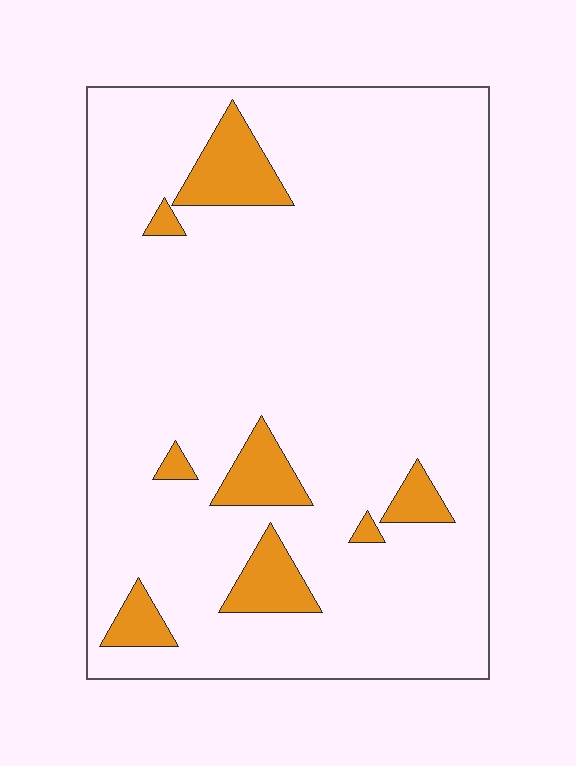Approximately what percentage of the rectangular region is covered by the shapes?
Approximately 10%.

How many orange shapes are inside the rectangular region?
8.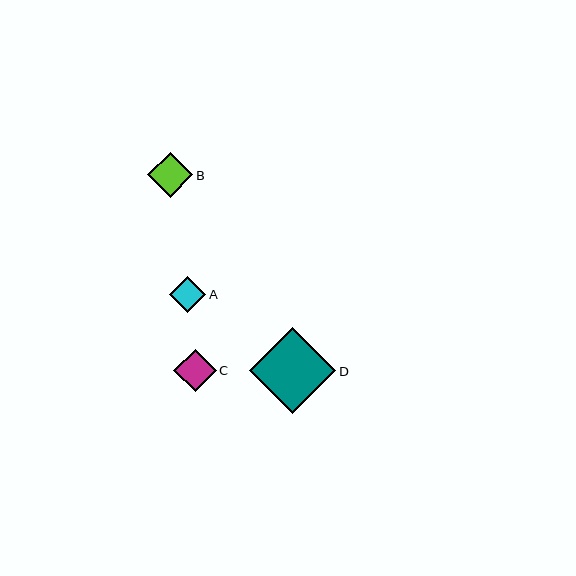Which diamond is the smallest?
Diamond A is the smallest with a size of approximately 36 pixels.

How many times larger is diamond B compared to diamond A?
Diamond B is approximately 1.2 times the size of diamond A.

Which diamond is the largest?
Diamond D is the largest with a size of approximately 86 pixels.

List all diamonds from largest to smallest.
From largest to smallest: D, B, C, A.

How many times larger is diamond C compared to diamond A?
Diamond C is approximately 1.2 times the size of diamond A.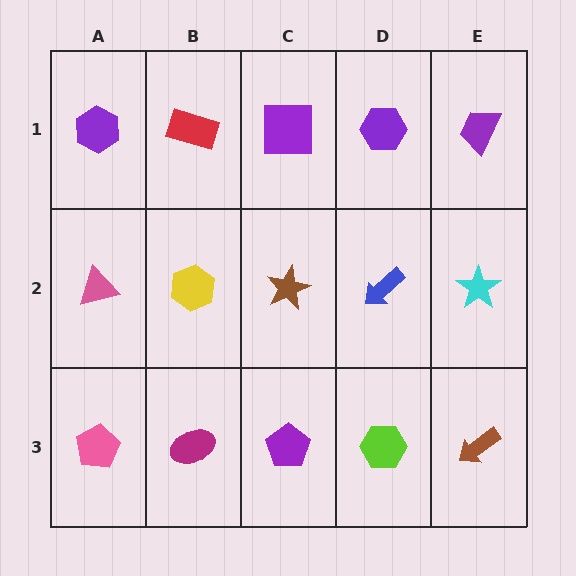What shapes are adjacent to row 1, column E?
A cyan star (row 2, column E), a purple hexagon (row 1, column D).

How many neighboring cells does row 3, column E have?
2.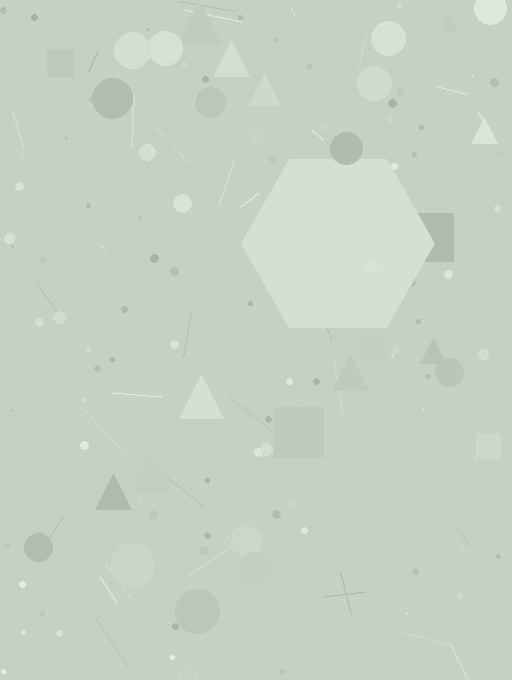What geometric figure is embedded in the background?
A hexagon is embedded in the background.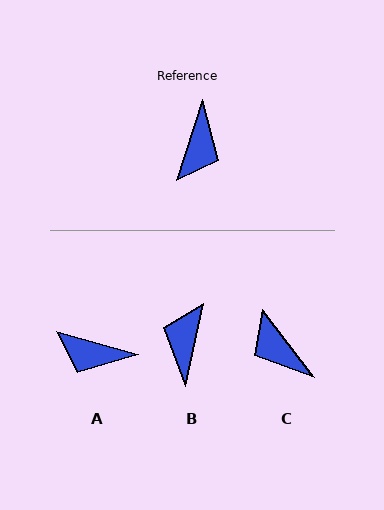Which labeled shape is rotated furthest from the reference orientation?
B, about 174 degrees away.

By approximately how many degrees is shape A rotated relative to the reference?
Approximately 88 degrees clockwise.